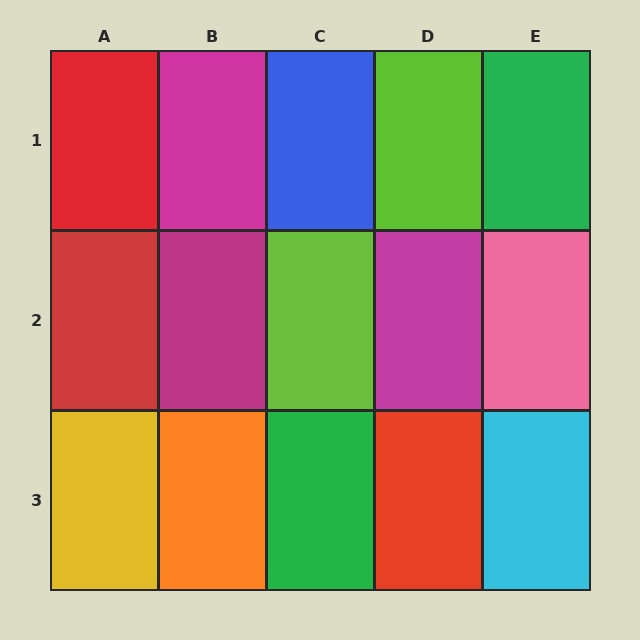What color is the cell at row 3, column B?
Orange.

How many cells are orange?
1 cell is orange.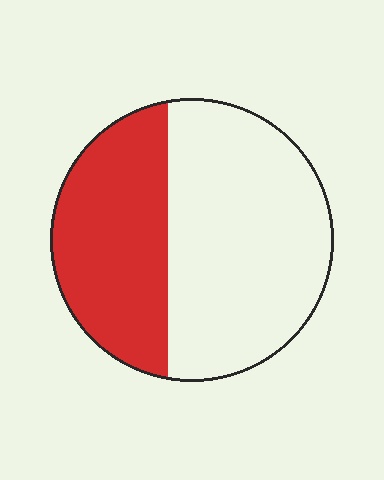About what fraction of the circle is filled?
About two fifths (2/5).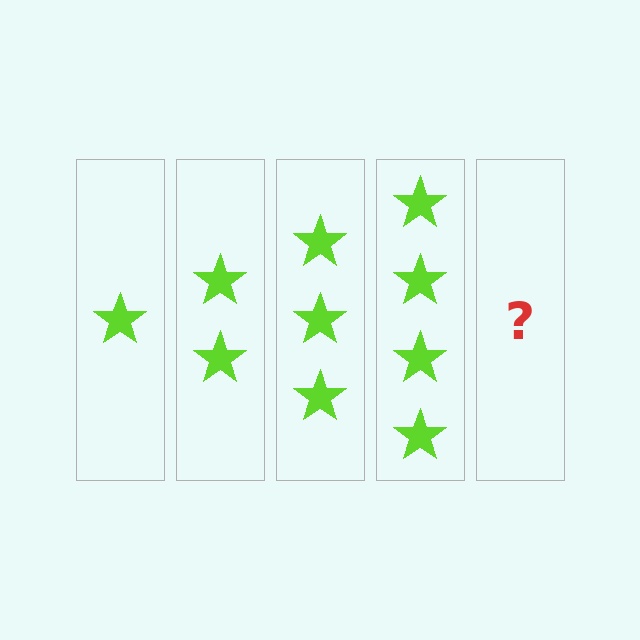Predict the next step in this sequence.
The next step is 5 stars.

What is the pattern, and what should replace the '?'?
The pattern is that each step adds one more star. The '?' should be 5 stars.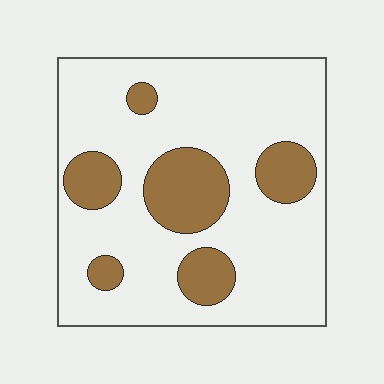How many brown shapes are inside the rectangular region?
6.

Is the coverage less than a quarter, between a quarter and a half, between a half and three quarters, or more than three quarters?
Less than a quarter.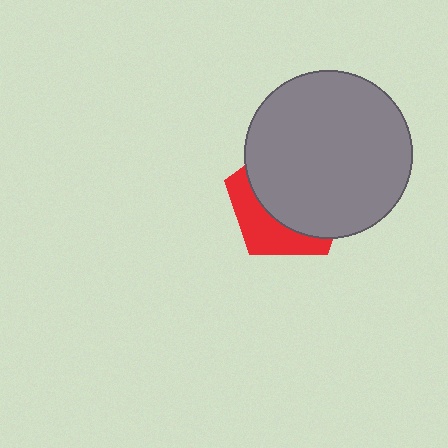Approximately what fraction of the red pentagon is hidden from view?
Roughly 66% of the red pentagon is hidden behind the gray circle.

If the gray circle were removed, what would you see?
You would see the complete red pentagon.